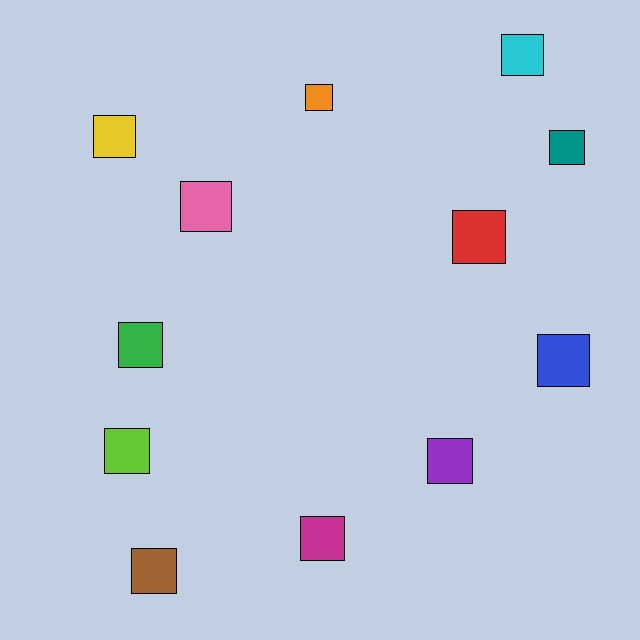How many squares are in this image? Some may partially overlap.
There are 12 squares.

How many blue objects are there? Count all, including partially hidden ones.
There is 1 blue object.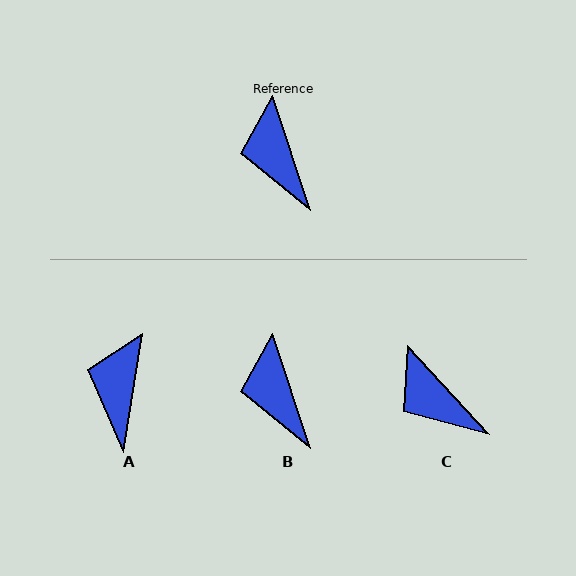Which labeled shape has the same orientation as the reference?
B.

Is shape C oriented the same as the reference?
No, it is off by about 24 degrees.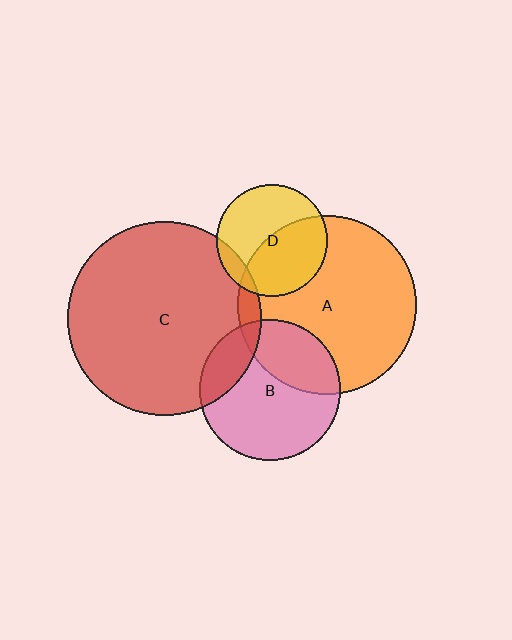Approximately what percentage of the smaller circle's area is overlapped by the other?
Approximately 5%.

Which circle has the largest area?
Circle C (red).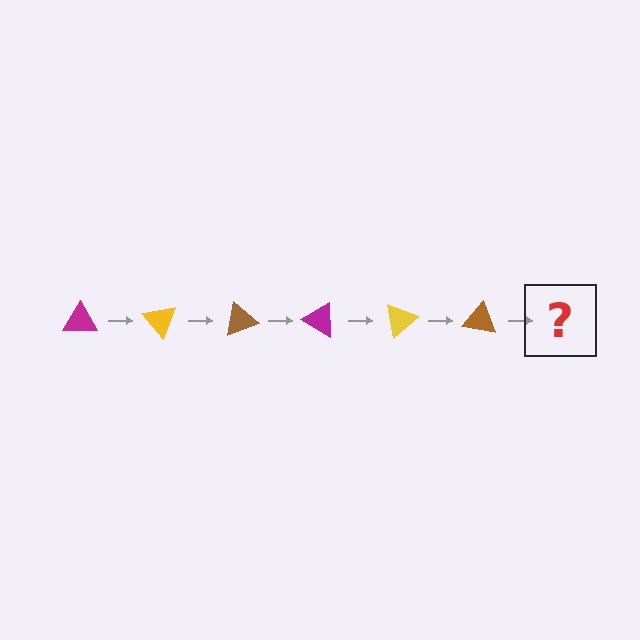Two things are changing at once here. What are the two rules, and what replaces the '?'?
The two rules are that it rotates 50 degrees each step and the color cycles through magenta, yellow, and brown. The '?' should be a magenta triangle, rotated 300 degrees from the start.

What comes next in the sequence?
The next element should be a magenta triangle, rotated 300 degrees from the start.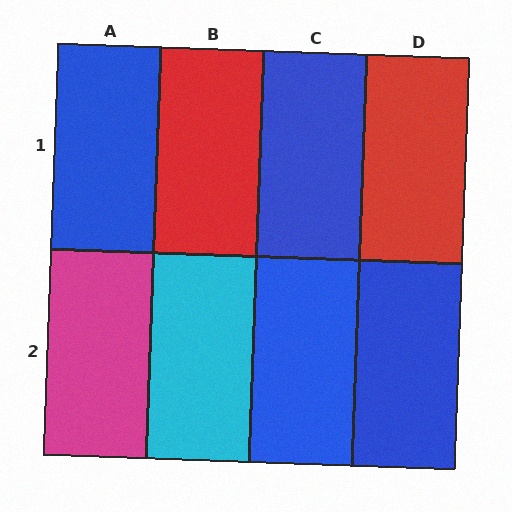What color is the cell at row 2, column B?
Cyan.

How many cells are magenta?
1 cell is magenta.